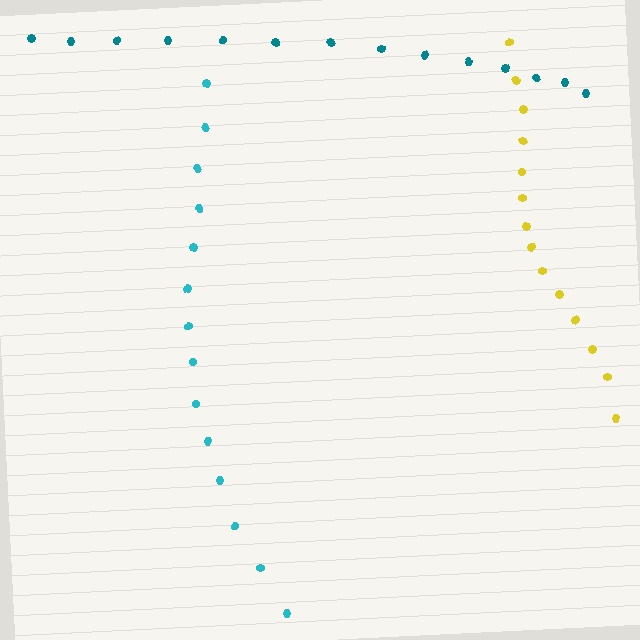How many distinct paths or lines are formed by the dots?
There are 3 distinct paths.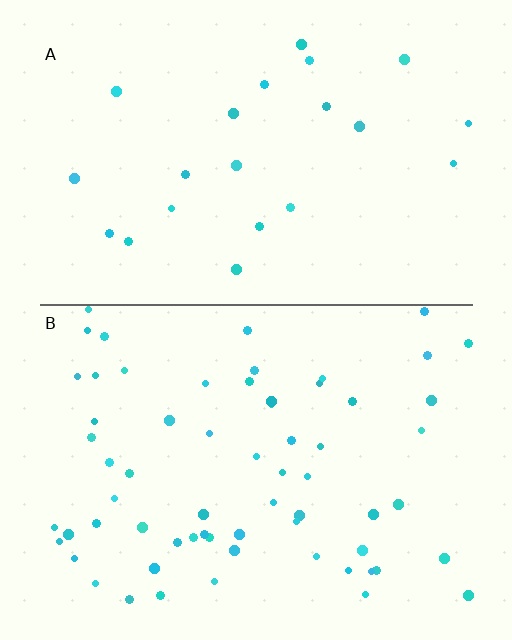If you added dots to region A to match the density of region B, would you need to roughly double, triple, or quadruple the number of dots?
Approximately triple.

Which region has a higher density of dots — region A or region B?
B (the bottom).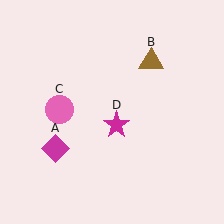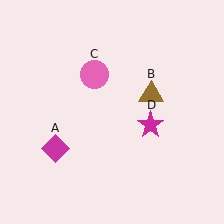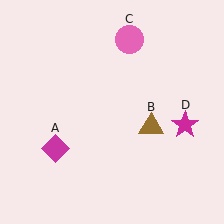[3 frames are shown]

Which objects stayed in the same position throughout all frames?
Magenta diamond (object A) remained stationary.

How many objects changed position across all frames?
3 objects changed position: brown triangle (object B), pink circle (object C), magenta star (object D).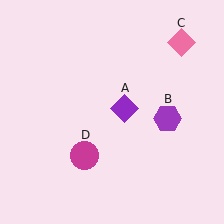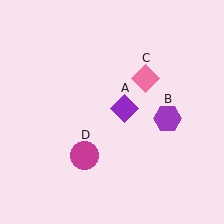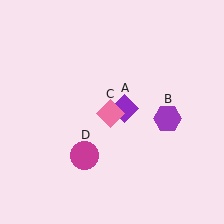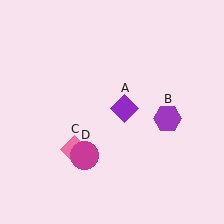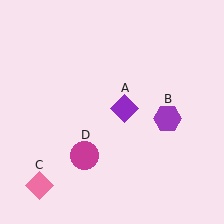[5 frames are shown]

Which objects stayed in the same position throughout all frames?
Purple diamond (object A) and purple hexagon (object B) and magenta circle (object D) remained stationary.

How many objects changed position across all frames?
1 object changed position: pink diamond (object C).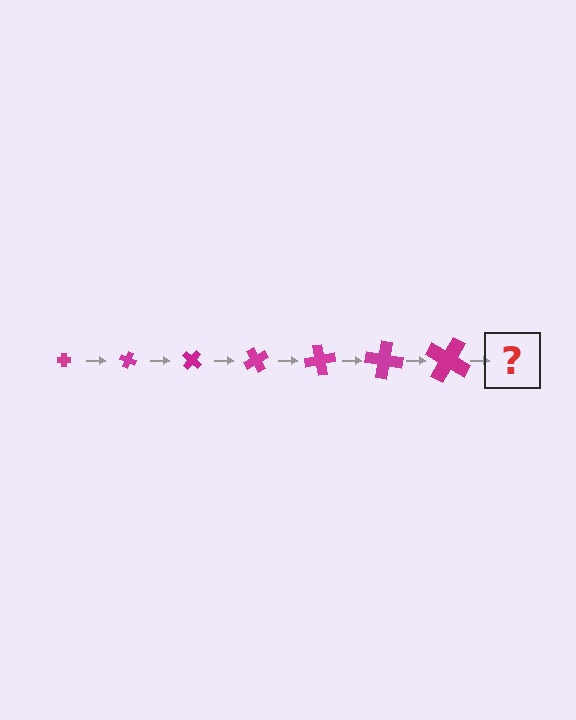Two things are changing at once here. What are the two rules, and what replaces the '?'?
The two rules are that the cross grows larger each step and it rotates 20 degrees each step. The '?' should be a cross, larger than the previous one and rotated 140 degrees from the start.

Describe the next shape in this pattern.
It should be a cross, larger than the previous one and rotated 140 degrees from the start.